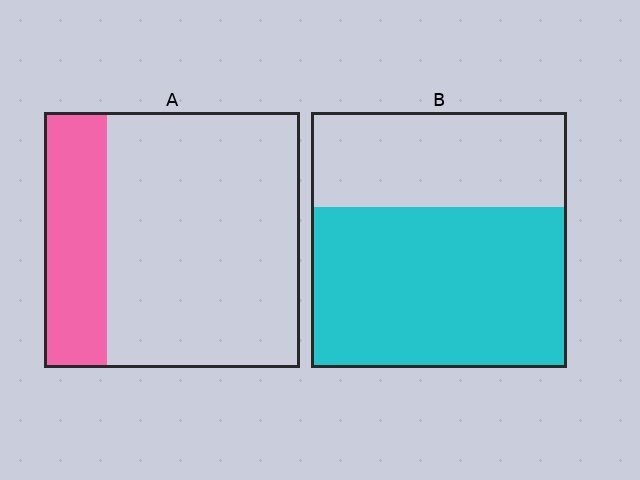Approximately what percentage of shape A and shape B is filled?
A is approximately 25% and B is approximately 65%.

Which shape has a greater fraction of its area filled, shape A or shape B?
Shape B.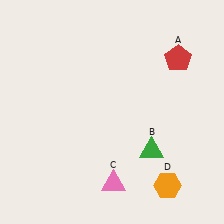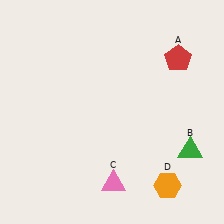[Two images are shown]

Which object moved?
The green triangle (B) moved right.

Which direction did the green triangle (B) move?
The green triangle (B) moved right.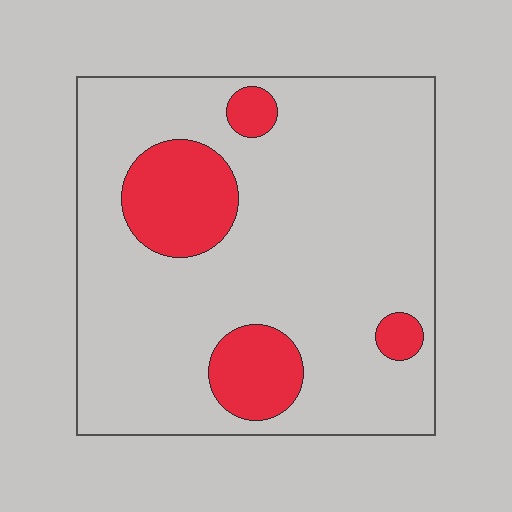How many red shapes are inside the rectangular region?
4.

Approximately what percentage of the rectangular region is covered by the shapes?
Approximately 15%.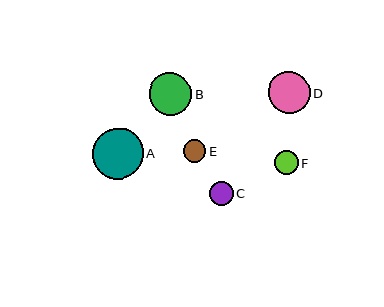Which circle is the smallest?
Circle E is the smallest with a size of approximately 23 pixels.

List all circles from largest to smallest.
From largest to smallest: A, B, D, C, F, E.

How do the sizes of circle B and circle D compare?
Circle B and circle D are approximately the same size.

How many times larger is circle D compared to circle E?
Circle D is approximately 1.8 times the size of circle E.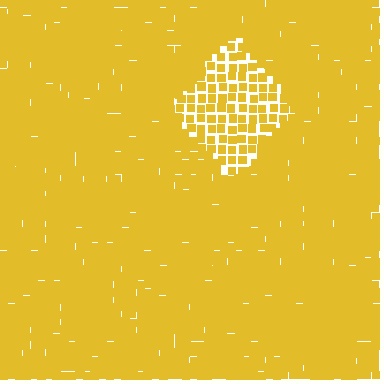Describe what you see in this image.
The image contains small yellow elements arranged at two different densities. A diamond-shaped region is visible where the elements are less densely packed than the surrounding area.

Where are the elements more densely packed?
The elements are more densely packed outside the diamond boundary.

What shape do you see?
I see a diamond.